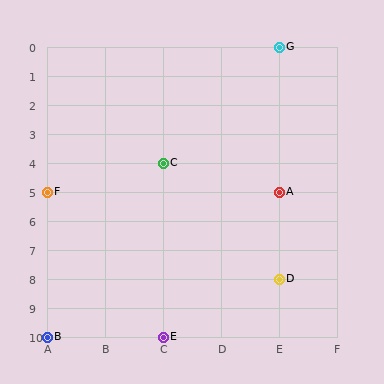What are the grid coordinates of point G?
Point G is at grid coordinates (E, 0).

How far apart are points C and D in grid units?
Points C and D are 2 columns and 4 rows apart (about 4.5 grid units diagonally).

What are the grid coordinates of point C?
Point C is at grid coordinates (C, 4).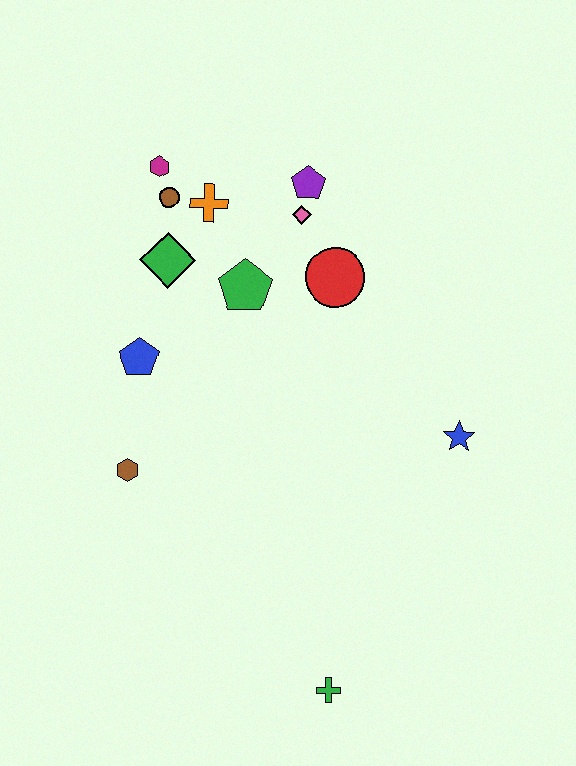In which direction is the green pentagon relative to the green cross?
The green pentagon is above the green cross.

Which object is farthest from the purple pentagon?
The green cross is farthest from the purple pentagon.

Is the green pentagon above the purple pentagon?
No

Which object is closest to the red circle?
The pink diamond is closest to the red circle.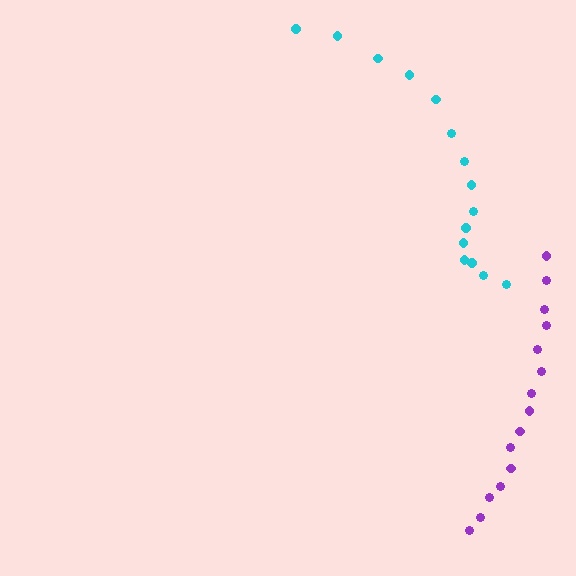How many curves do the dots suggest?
There are 2 distinct paths.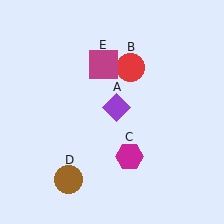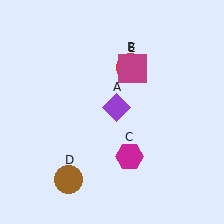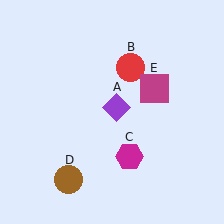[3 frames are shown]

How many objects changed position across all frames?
1 object changed position: magenta square (object E).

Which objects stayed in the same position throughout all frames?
Purple diamond (object A) and red circle (object B) and magenta hexagon (object C) and brown circle (object D) remained stationary.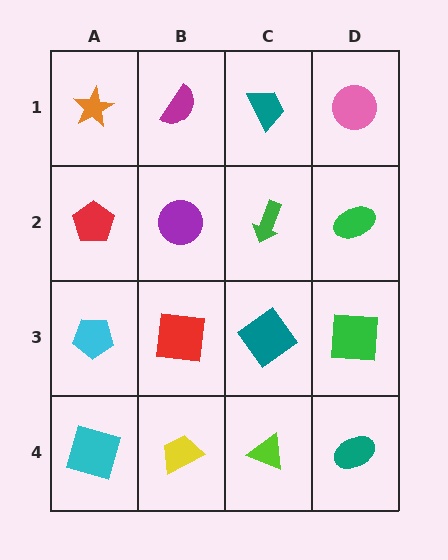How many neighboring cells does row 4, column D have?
2.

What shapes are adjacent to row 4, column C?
A teal diamond (row 3, column C), a yellow trapezoid (row 4, column B), a teal ellipse (row 4, column D).